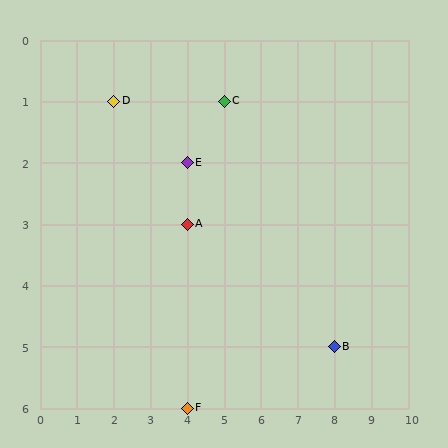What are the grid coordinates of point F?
Point F is at grid coordinates (4, 6).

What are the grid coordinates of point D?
Point D is at grid coordinates (2, 1).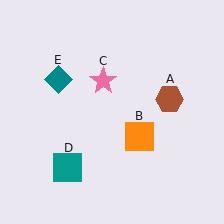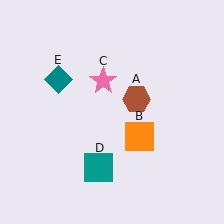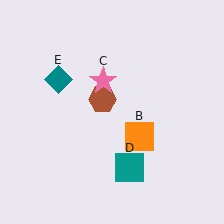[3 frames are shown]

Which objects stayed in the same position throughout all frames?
Orange square (object B) and pink star (object C) and teal diamond (object E) remained stationary.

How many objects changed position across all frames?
2 objects changed position: brown hexagon (object A), teal square (object D).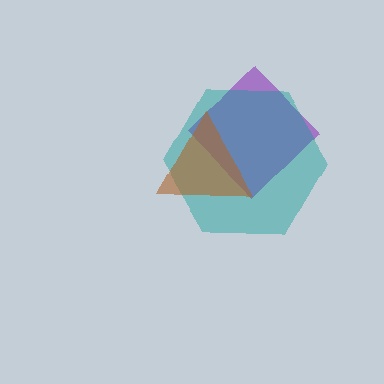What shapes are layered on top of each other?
The layered shapes are: a purple diamond, a teal hexagon, a brown triangle.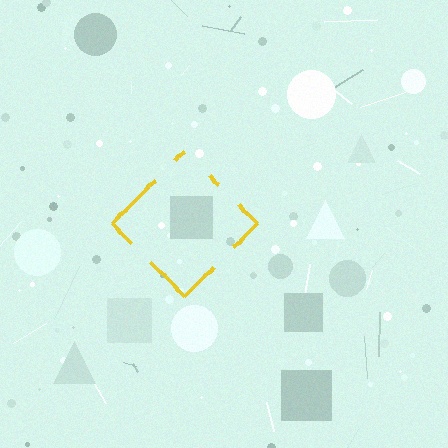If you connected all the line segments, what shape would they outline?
They would outline a diamond.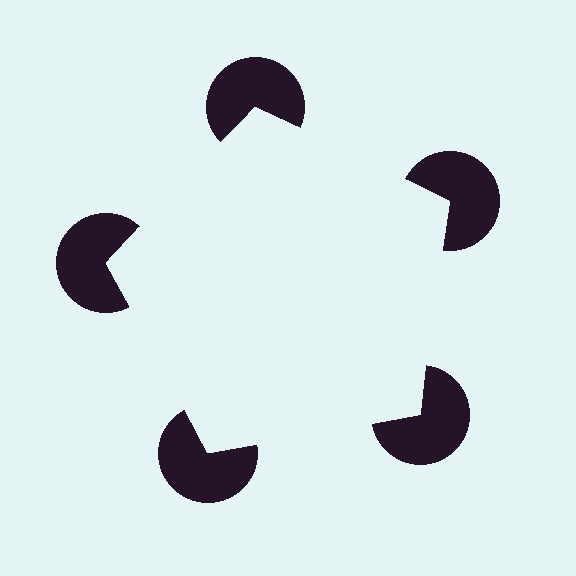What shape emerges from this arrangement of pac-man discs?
An illusory pentagon — its edges are inferred from the aligned wedge cuts in the pac-man discs, not physically drawn.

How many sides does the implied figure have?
5 sides.